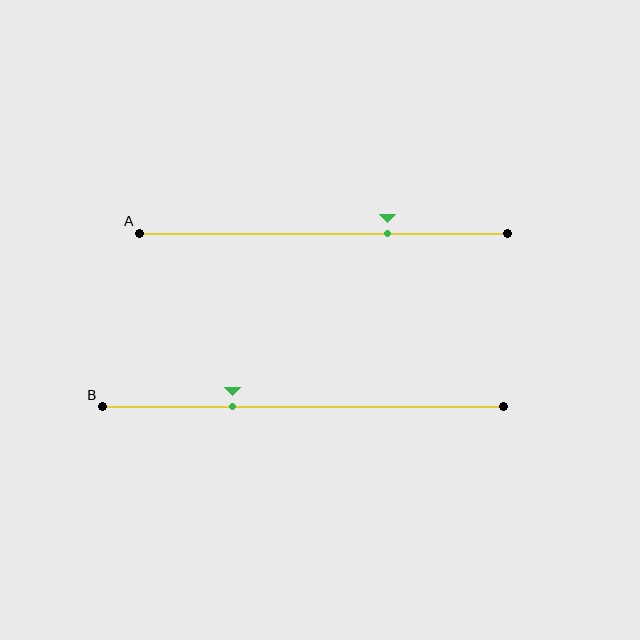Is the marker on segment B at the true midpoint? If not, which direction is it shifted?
No, the marker on segment B is shifted to the left by about 18% of the segment length.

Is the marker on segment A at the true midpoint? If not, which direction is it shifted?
No, the marker on segment A is shifted to the right by about 17% of the segment length.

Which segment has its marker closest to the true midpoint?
Segment A has its marker closest to the true midpoint.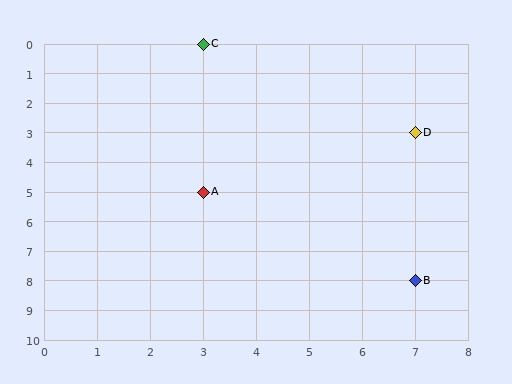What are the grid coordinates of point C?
Point C is at grid coordinates (3, 0).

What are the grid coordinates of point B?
Point B is at grid coordinates (7, 8).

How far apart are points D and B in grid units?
Points D and B are 5 rows apart.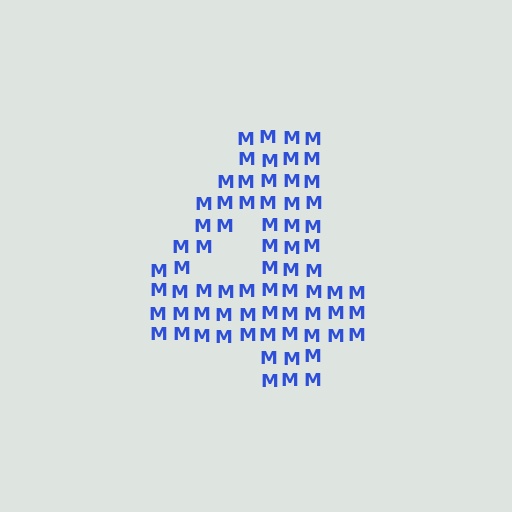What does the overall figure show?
The overall figure shows the digit 4.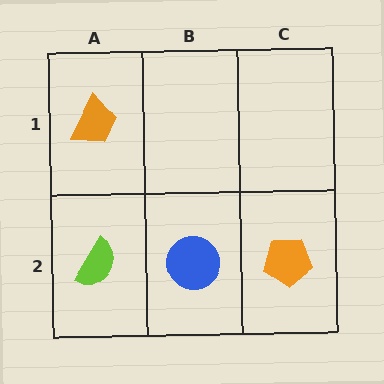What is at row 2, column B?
A blue circle.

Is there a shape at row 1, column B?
No, that cell is empty.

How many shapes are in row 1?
1 shape.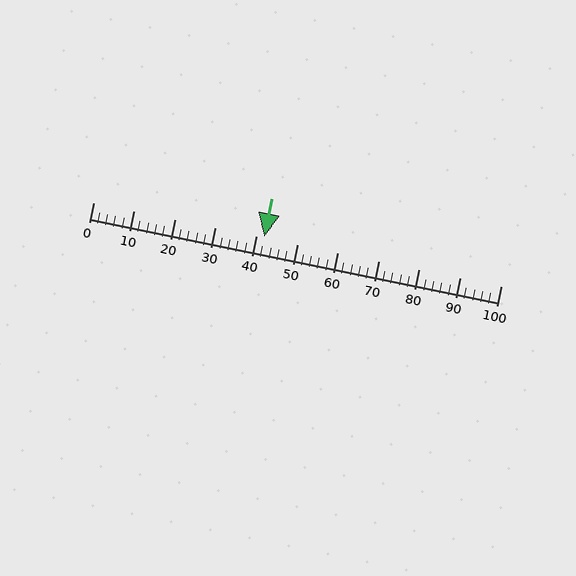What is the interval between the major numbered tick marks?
The major tick marks are spaced 10 units apart.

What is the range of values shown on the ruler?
The ruler shows values from 0 to 100.